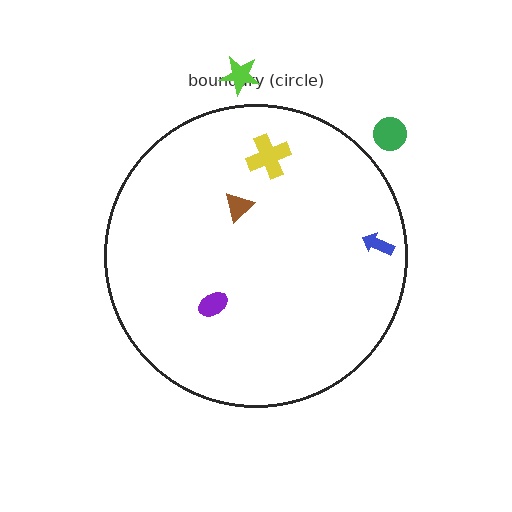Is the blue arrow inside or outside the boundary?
Inside.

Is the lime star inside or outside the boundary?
Outside.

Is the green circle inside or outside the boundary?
Outside.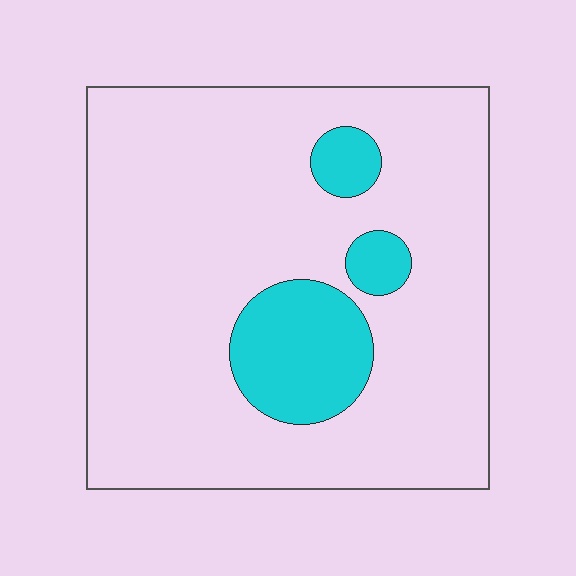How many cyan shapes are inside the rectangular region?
3.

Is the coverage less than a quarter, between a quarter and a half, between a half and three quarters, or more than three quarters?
Less than a quarter.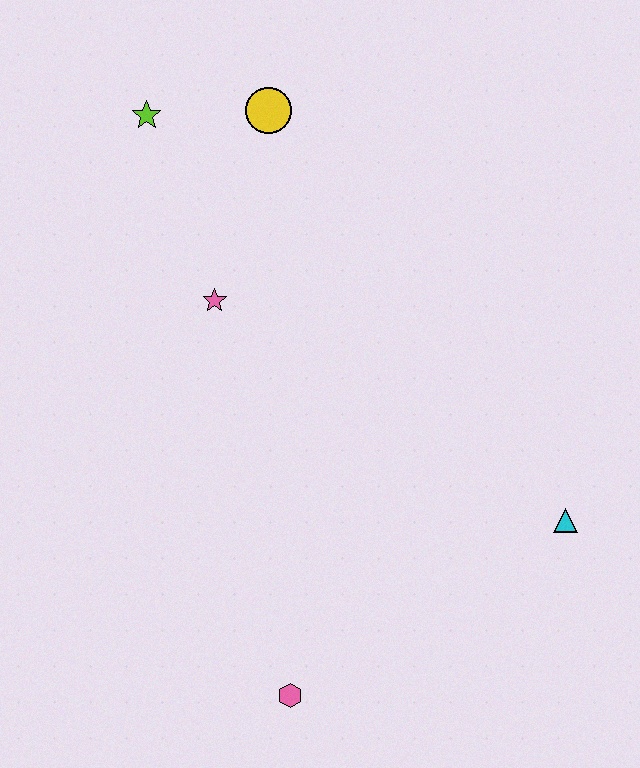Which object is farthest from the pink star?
The cyan triangle is farthest from the pink star.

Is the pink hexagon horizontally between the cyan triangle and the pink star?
Yes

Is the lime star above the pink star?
Yes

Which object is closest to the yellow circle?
The lime star is closest to the yellow circle.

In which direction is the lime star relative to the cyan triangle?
The lime star is to the left of the cyan triangle.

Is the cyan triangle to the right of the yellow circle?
Yes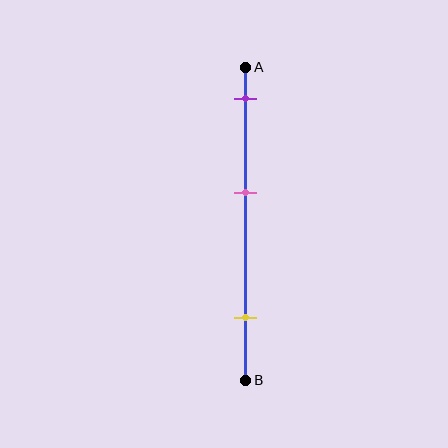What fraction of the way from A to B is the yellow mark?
The yellow mark is approximately 80% (0.8) of the way from A to B.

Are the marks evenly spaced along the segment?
Yes, the marks are approximately evenly spaced.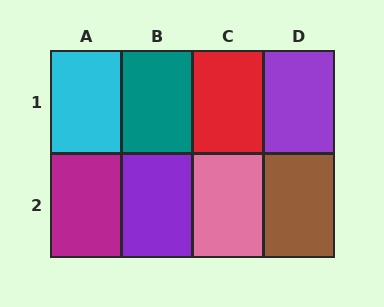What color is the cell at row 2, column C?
Pink.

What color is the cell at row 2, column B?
Purple.